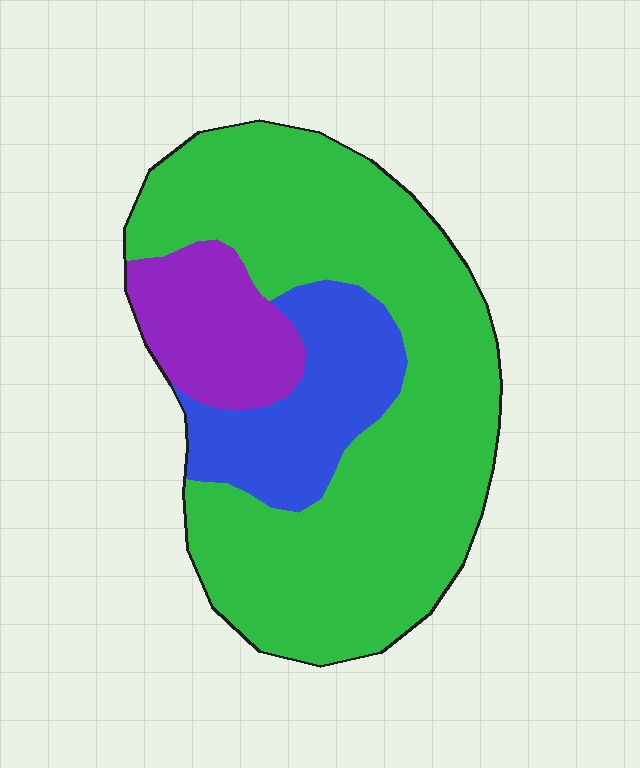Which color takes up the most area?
Green, at roughly 70%.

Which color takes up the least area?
Purple, at roughly 15%.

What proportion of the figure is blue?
Blue takes up about one sixth (1/6) of the figure.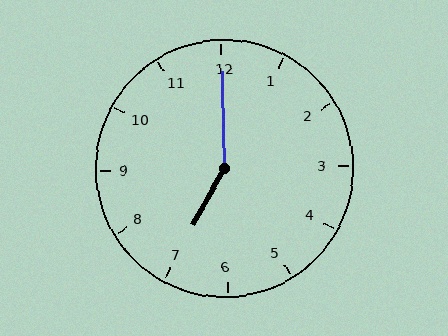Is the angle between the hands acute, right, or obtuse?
It is obtuse.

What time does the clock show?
7:00.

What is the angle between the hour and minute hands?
Approximately 150 degrees.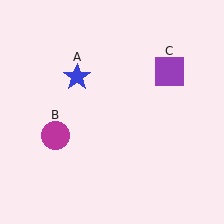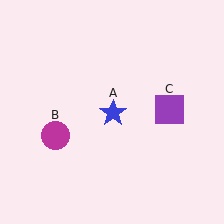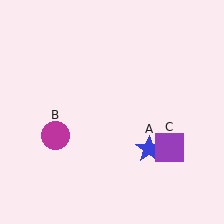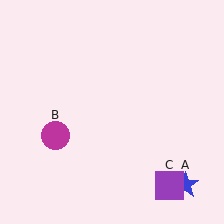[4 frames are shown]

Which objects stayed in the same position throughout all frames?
Magenta circle (object B) remained stationary.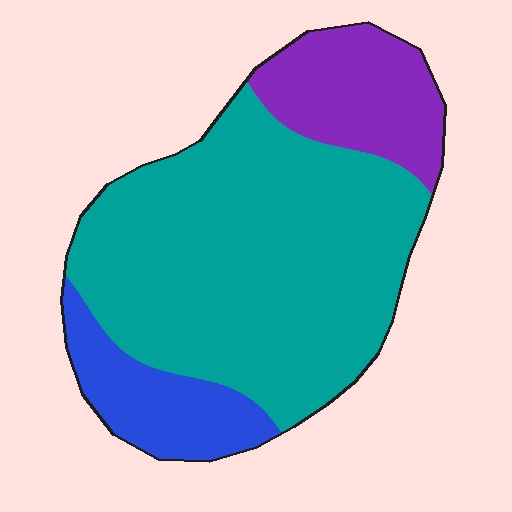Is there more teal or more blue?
Teal.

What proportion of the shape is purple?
Purple takes up about one sixth (1/6) of the shape.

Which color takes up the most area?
Teal, at roughly 70%.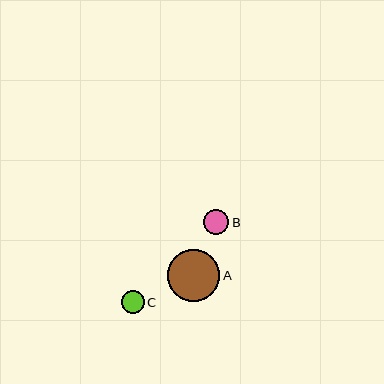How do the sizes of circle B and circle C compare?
Circle B and circle C are approximately the same size.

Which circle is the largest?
Circle A is the largest with a size of approximately 52 pixels.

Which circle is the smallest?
Circle C is the smallest with a size of approximately 23 pixels.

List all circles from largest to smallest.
From largest to smallest: A, B, C.